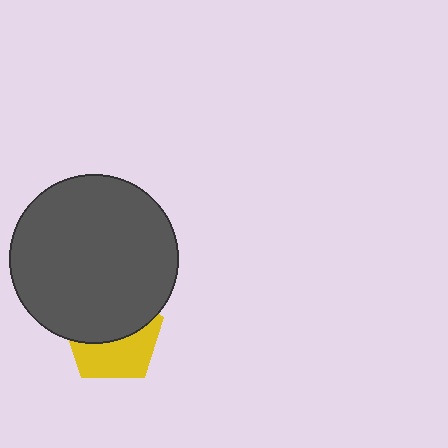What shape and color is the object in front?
The object in front is a dark gray circle.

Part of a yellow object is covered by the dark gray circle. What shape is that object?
It is a pentagon.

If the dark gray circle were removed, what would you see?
You would see the complete yellow pentagon.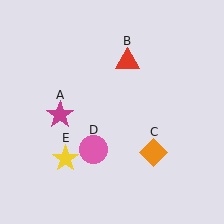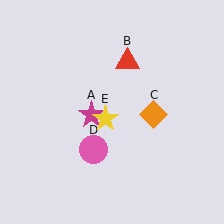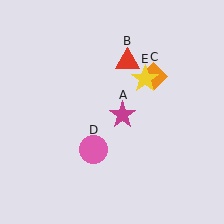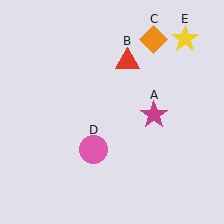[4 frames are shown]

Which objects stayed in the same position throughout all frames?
Red triangle (object B) and pink circle (object D) remained stationary.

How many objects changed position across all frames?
3 objects changed position: magenta star (object A), orange diamond (object C), yellow star (object E).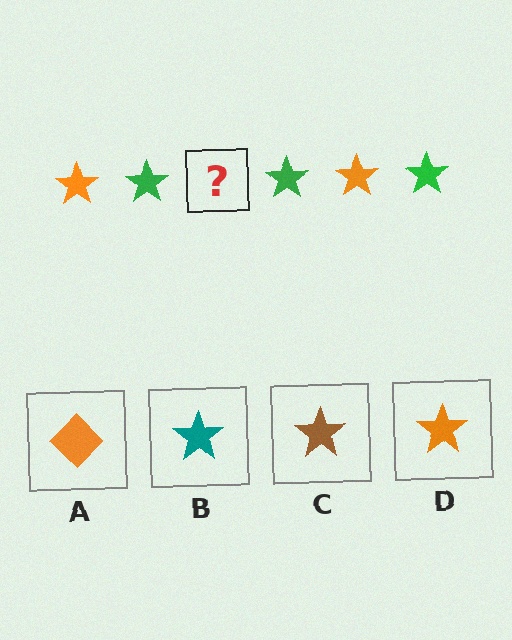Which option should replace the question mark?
Option D.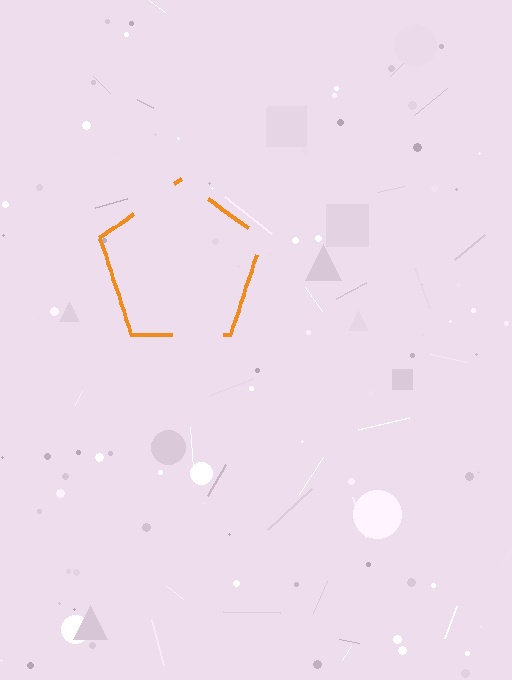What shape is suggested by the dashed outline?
The dashed outline suggests a pentagon.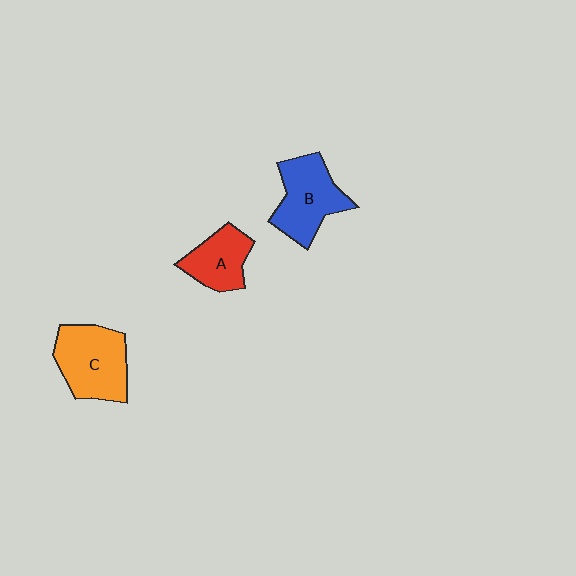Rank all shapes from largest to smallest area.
From largest to smallest: C (orange), B (blue), A (red).